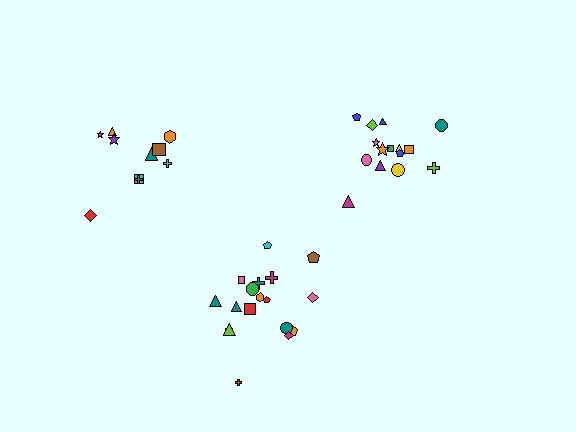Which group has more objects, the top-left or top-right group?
The top-right group.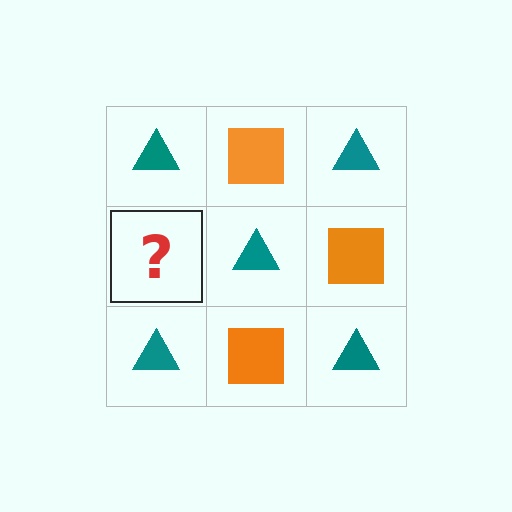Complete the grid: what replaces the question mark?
The question mark should be replaced with an orange square.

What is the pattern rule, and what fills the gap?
The rule is that it alternates teal triangle and orange square in a checkerboard pattern. The gap should be filled with an orange square.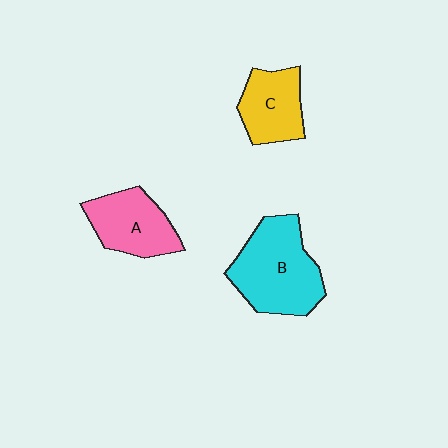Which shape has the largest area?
Shape B (cyan).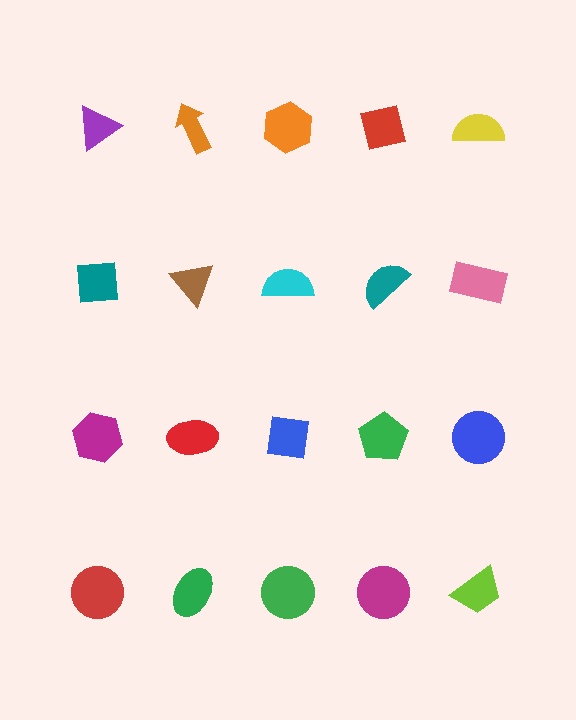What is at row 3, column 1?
A magenta hexagon.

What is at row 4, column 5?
A lime trapezoid.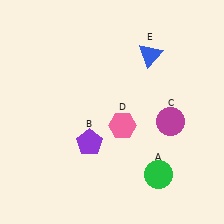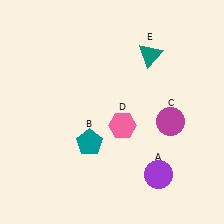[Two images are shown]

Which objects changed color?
A changed from green to purple. B changed from purple to teal. E changed from blue to teal.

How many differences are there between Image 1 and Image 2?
There are 3 differences between the two images.